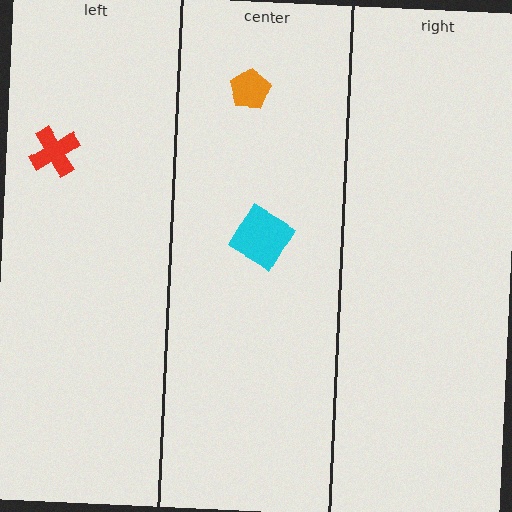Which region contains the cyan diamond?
The center region.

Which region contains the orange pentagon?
The center region.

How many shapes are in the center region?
2.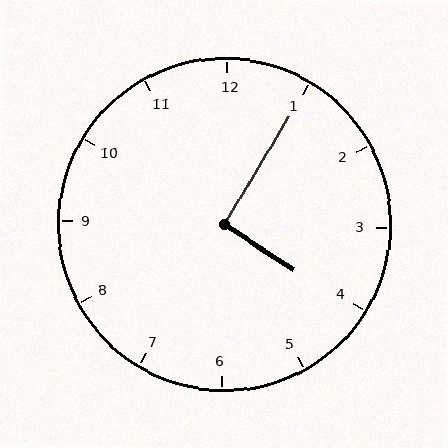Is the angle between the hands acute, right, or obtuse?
It is right.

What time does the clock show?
4:05.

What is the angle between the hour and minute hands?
Approximately 92 degrees.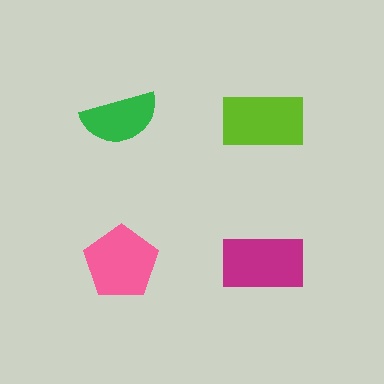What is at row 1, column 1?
A green semicircle.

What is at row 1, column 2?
A lime rectangle.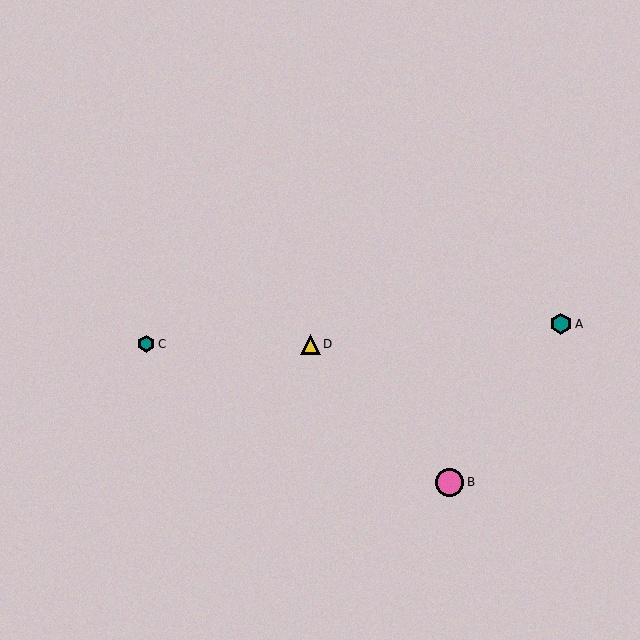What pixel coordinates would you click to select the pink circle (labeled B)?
Click at (449, 483) to select the pink circle B.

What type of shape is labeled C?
Shape C is a teal hexagon.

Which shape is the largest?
The pink circle (labeled B) is the largest.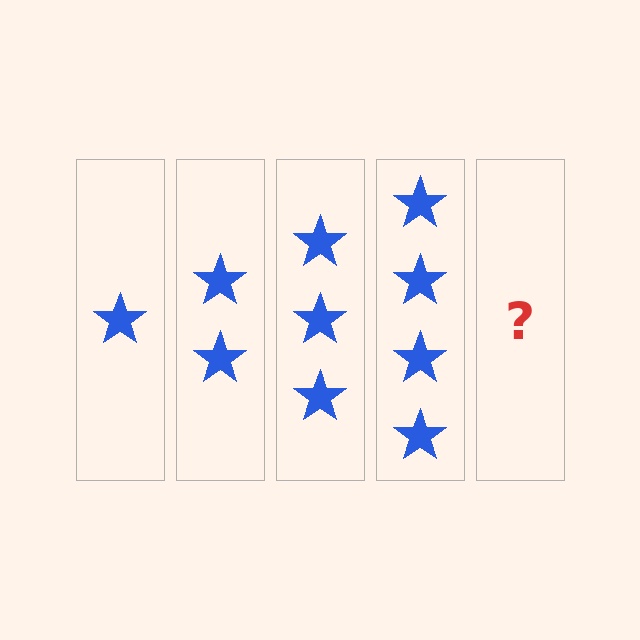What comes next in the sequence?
The next element should be 5 stars.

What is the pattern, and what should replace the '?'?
The pattern is that each step adds one more star. The '?' should be 5 stars.